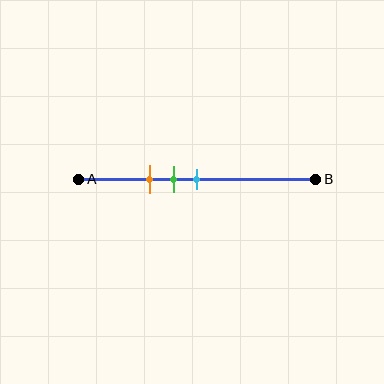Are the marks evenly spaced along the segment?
Yes, the marks are approximately evenly spaced.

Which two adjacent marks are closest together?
The green and cyan marks are the closest adjacent pair.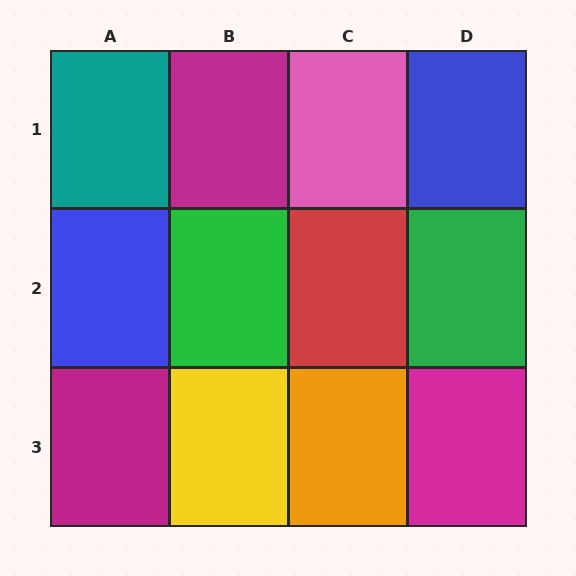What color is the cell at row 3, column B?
Yellow.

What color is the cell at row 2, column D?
Green.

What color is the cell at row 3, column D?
Magenta.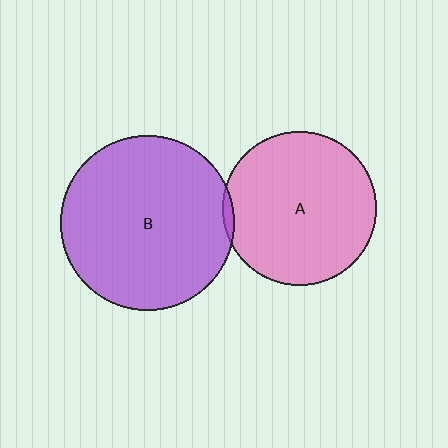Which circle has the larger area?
Circle B (purple).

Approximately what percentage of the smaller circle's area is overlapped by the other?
Approximately 5%.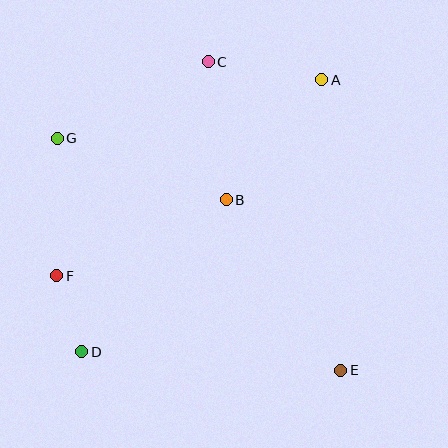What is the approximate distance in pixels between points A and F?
The distance between A and F is approximately 330 pixels.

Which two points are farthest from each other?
Points E and G are farthest from each other.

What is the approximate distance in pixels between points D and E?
The distance between D and E is approximately 259 pixels.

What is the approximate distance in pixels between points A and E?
The distance between A and E is approximately 291 pixels.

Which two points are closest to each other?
Points D and F are closest to each other.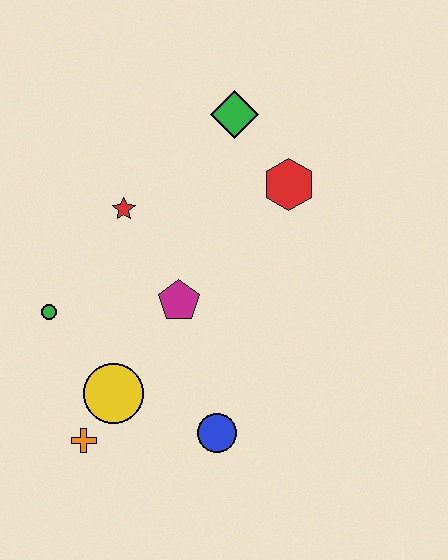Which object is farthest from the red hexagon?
The orange cross is farthest from the red hexagon.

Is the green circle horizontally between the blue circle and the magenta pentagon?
No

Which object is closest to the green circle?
The yellow circle is closest to the green circle.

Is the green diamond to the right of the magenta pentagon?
Yes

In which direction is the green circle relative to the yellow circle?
The green circle is above the yellow circle.